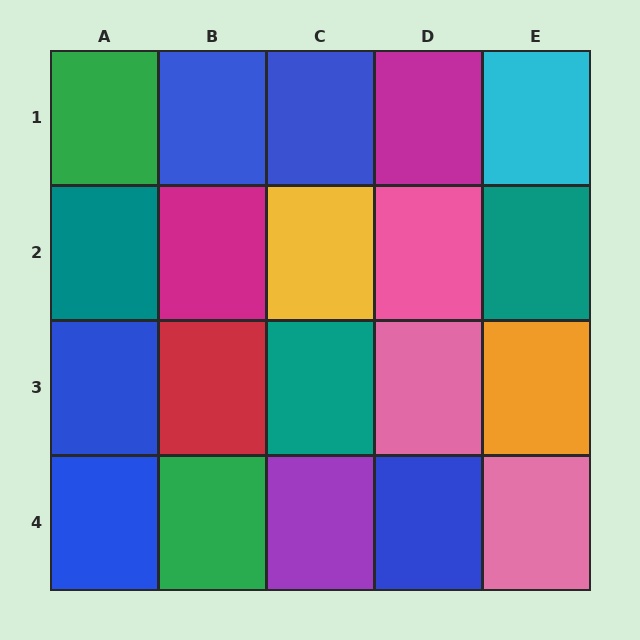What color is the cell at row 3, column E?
Orange.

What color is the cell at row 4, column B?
Green.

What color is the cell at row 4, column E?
Pink.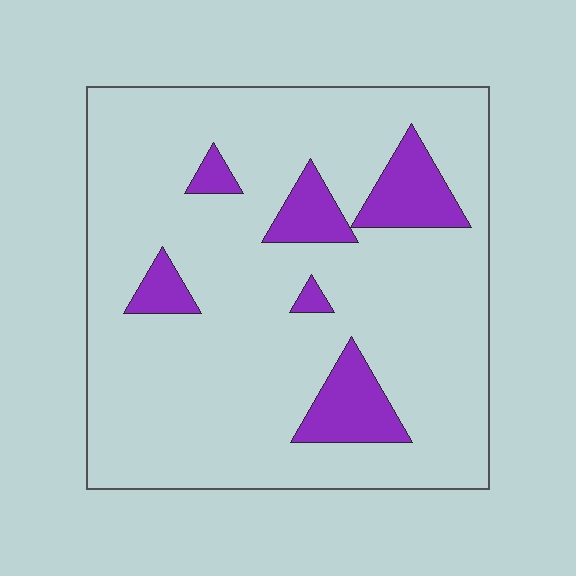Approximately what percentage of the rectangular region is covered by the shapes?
Approximately 15%.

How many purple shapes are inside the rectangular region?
6.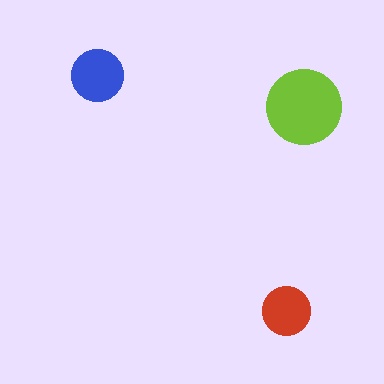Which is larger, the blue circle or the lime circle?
The lime one.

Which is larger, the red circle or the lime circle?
The lime one.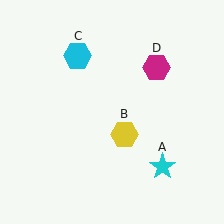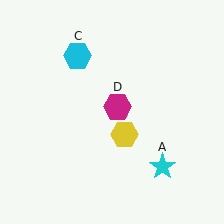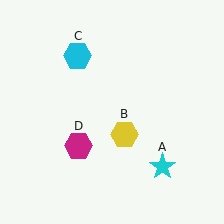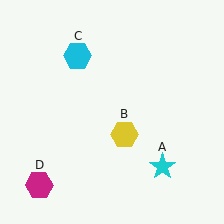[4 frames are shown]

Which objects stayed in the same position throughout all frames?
Cyan star (object A) and yellow hexagon (object B) and cyan hexagon (object C) remained stationary.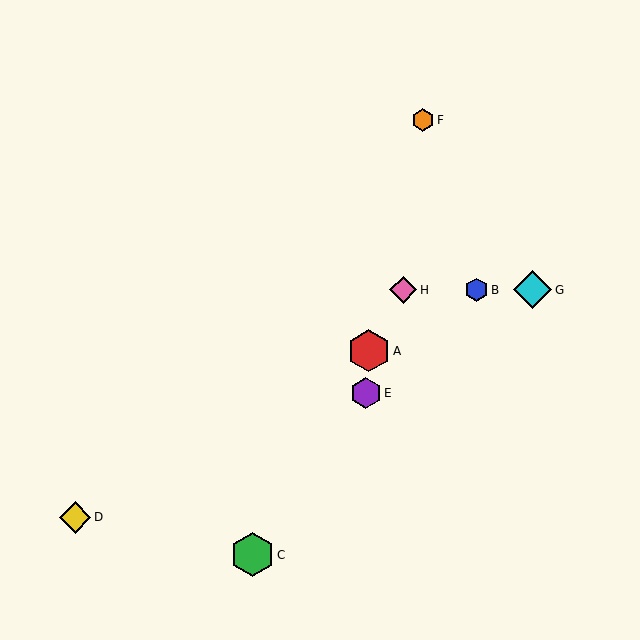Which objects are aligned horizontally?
Objects B, G, H are aligned horizontally.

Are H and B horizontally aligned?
Yes, both are at y≈290.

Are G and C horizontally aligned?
No, G is at y≈290 and C is at y≈555.